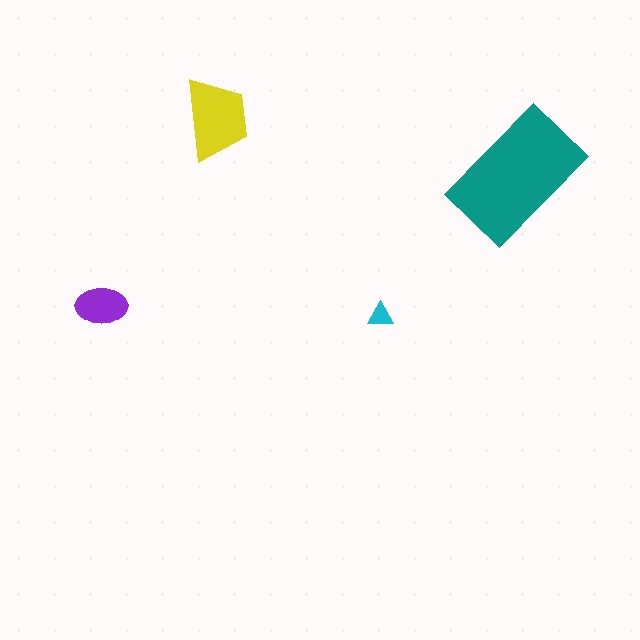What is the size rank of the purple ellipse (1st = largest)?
3rd.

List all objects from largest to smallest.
The teal rectangle, the yellow trapezoid, the purple ellipse, the cyan triangle.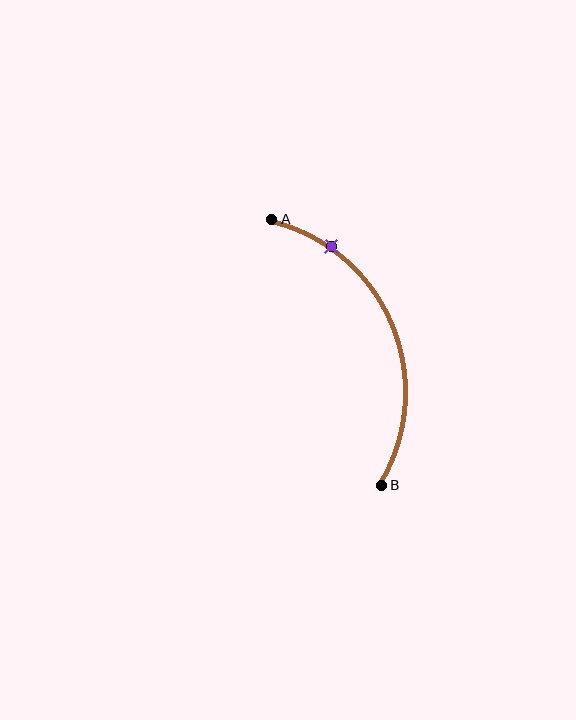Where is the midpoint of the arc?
The arc midpoint is the point on the curve farthest from the straight line joining A and B. It sits to the right of that line.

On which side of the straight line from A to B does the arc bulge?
The arc bulges to the right of the straight line connecting A and B.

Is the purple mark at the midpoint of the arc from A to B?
No. The purple mark lies on the arc but is closer to endpoint A. The arc midpoint would be at the point on the curve equidistant along the arc from both A and B.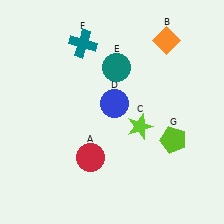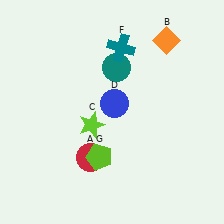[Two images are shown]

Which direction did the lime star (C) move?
The lime star (C) moved left.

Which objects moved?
The objects that moved are: the lime star (C), the teal cross (F), the lime pentagon (G).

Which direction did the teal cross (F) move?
The teal cross (F) moved right.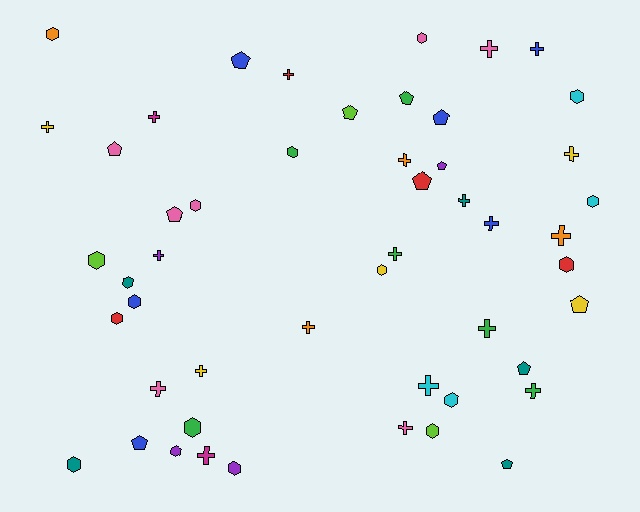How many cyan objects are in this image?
There are 4 cyan objects.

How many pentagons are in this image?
There are 12 pentagons.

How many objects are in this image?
There are 50 objects.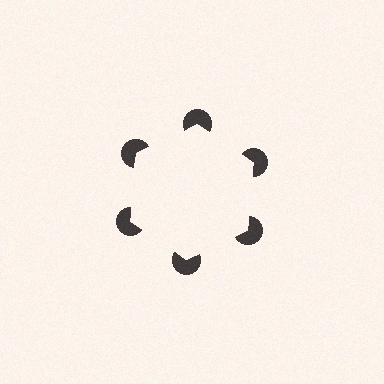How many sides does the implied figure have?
6 sides.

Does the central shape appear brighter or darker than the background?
It typically appears slightly brighter than the background, even though no actual brightness change is drawn.